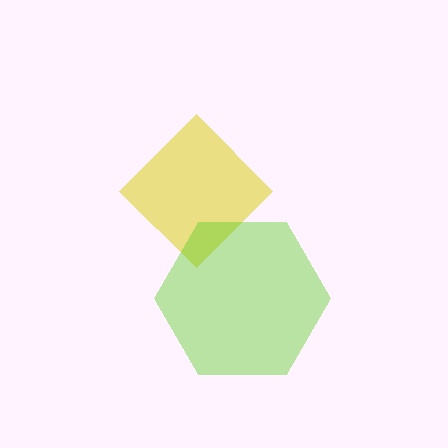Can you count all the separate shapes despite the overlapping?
Yes, there are 2 separate shapes.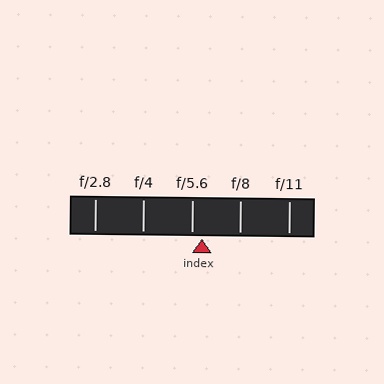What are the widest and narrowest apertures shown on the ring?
The widest aperture shown is f/2.8 and the narrowest is f/11.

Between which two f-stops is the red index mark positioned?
The index mark is between f/5.6 and f/8.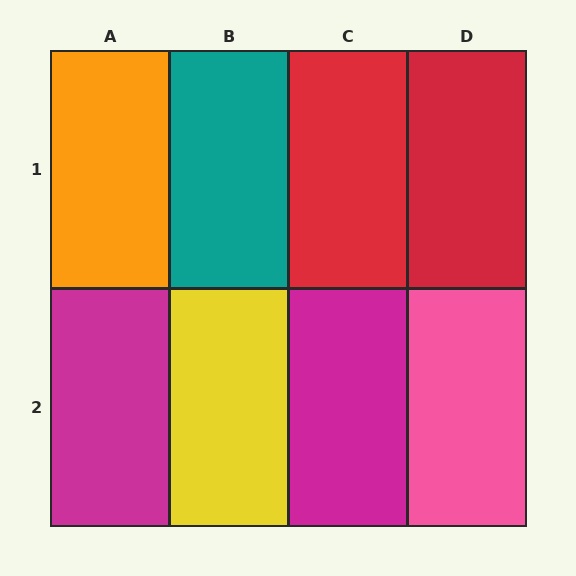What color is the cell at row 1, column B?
Teal.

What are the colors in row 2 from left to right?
Magenta, yellow, magenta, pink.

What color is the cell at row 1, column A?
Orange.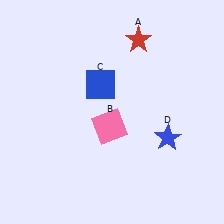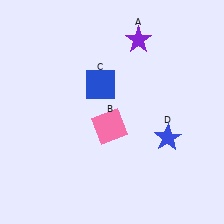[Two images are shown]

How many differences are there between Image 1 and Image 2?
There is 1 difference between the two images.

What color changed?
The star (A) changed from red in Image 1 to purple in Image 2.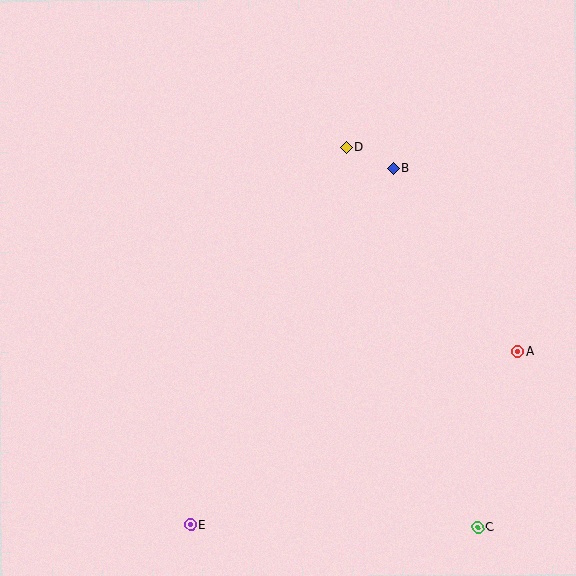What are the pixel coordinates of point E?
Point E is at (191, 524).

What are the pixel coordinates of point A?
Point A is at (518, 351).